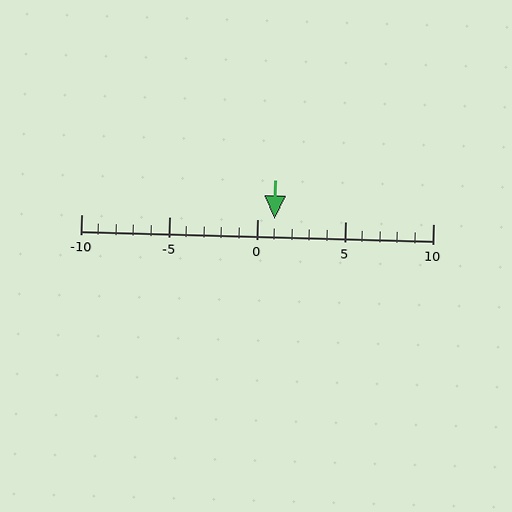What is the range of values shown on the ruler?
The ruler shows values from -10 to 10.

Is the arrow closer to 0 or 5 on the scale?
The arrow is closer to 0.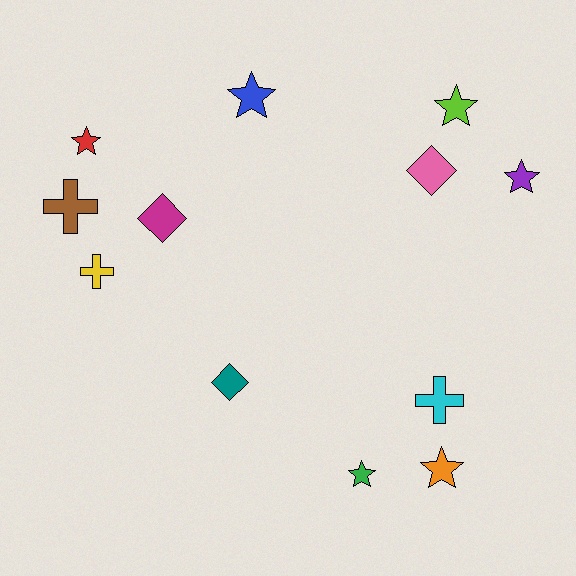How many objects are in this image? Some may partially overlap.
There are 12 objects.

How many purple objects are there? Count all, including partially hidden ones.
There is 1 purple object.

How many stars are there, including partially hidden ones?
There are 6 stars.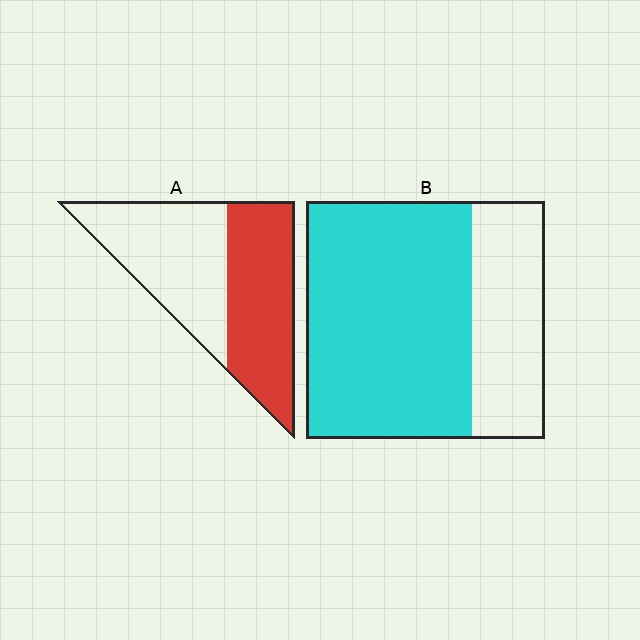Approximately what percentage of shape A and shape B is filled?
A is approximately 50% and B is approximately 70%.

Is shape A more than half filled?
Roughly half.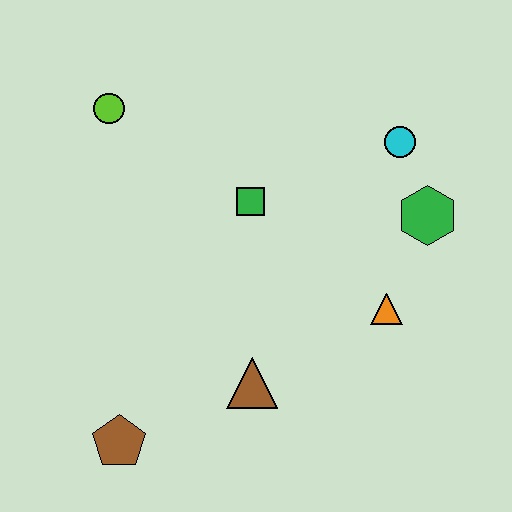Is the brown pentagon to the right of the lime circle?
Yes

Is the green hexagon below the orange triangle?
No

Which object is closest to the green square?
The cyan circle is closest to the green square.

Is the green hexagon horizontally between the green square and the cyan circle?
No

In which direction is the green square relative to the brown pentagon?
The green square is above the brown pentagon.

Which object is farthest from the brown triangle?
The lime circle is farthest from the brown triangle.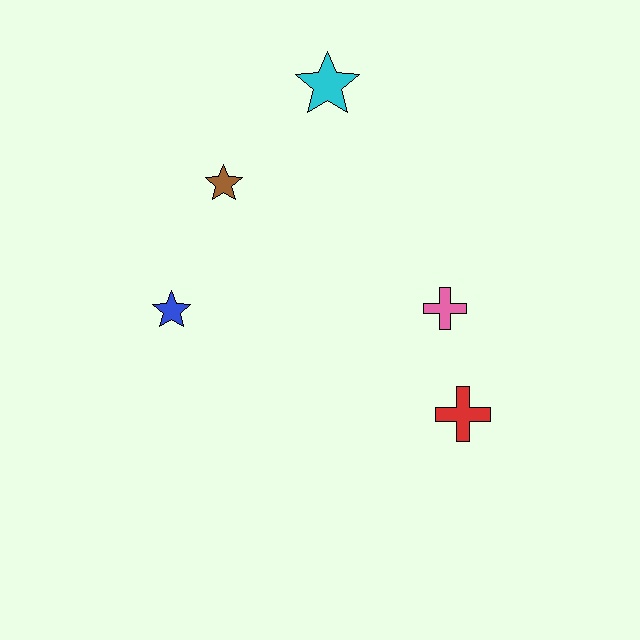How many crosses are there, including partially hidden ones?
There are 2 crosses.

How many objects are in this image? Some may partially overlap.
There are 5 objects.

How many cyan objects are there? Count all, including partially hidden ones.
There is 1 cyan object.